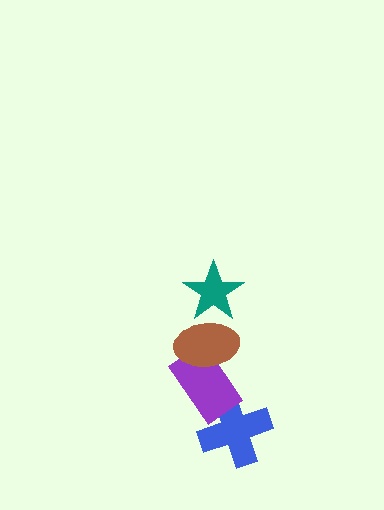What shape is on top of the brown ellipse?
The teal star is on top of the brown ellipse.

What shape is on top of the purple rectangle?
The brown ellipse is on top of the purple rectangle.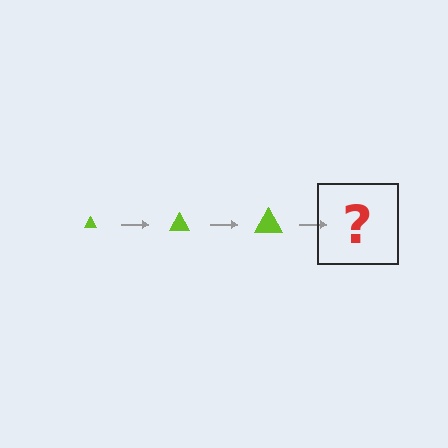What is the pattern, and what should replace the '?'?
The pattern is that the triangle gets progressively larger each step. The '?' should be a lime triangle, larger than the previous one.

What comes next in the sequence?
The next element should be a lime triangle, larger than the previous one.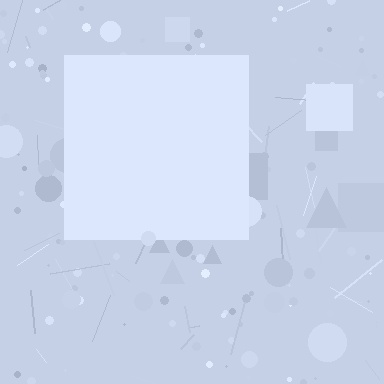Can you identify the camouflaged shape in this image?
The camouflaged shape is a square.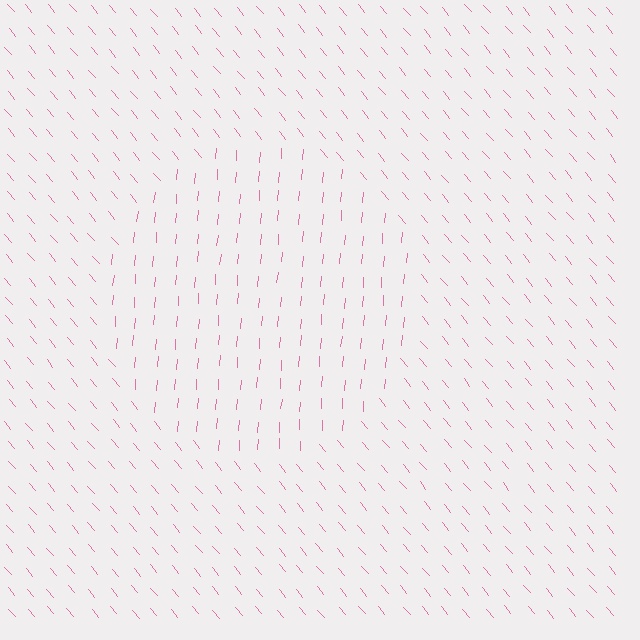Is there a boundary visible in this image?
Yes, there is a texture boundary formed by a change in line orientation.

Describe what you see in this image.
The image is filled with small pink line segments. A circle region in the image has lines oriented differently from the surrounding lines, creating a visible texture boundary.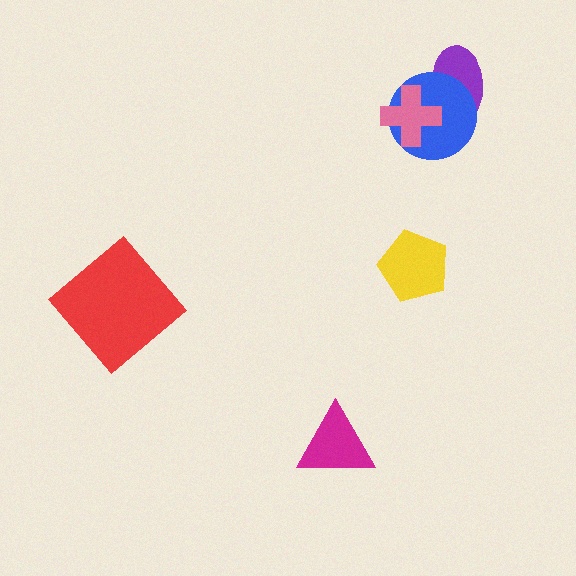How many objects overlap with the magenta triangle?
0 objects overlap with the magenta triangle.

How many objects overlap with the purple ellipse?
2 objects overlap with the purple ellipse.